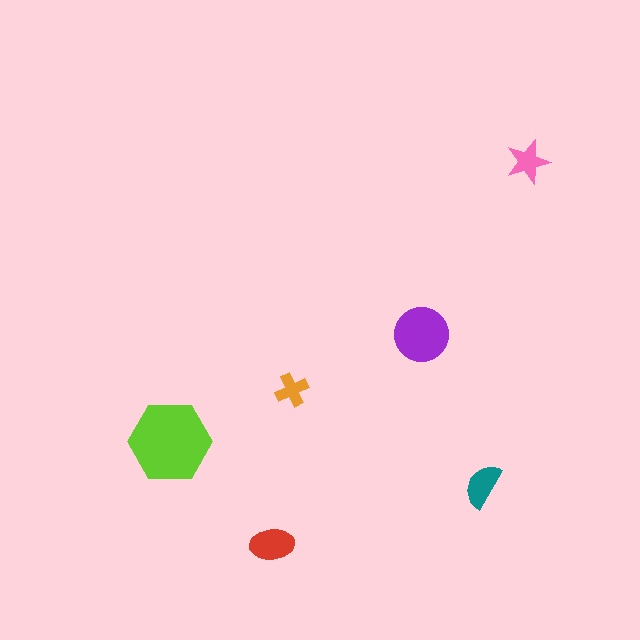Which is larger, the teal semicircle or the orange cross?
The teal semicircle.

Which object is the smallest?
The orange cross.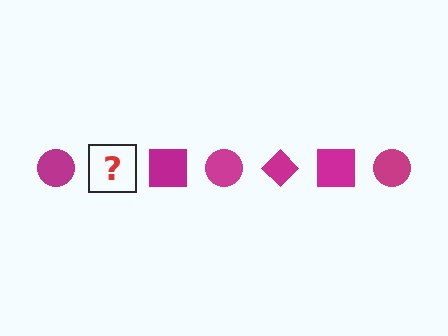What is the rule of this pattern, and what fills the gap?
The rule is that the pattern cycles through circle, diamond, square shapes in magenta. The gap should be filled with a magenta diamond.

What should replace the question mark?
The question mark should be replaced with a magenta diamond.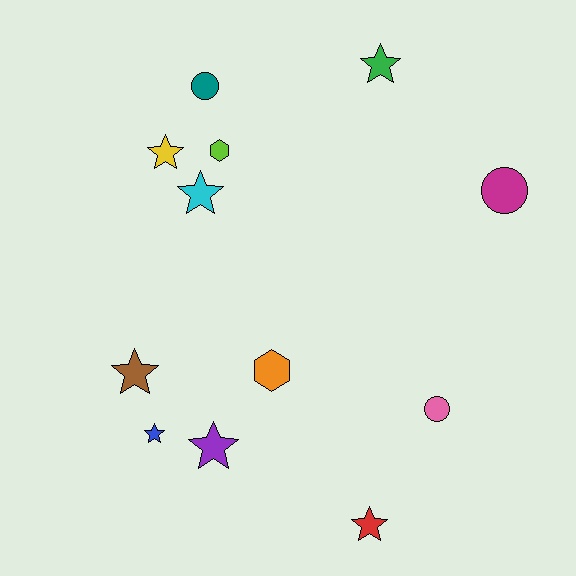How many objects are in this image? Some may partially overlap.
There are 12 objects.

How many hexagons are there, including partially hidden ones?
There are 2 hexagons.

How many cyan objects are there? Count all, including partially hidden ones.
There is 1 cyan object.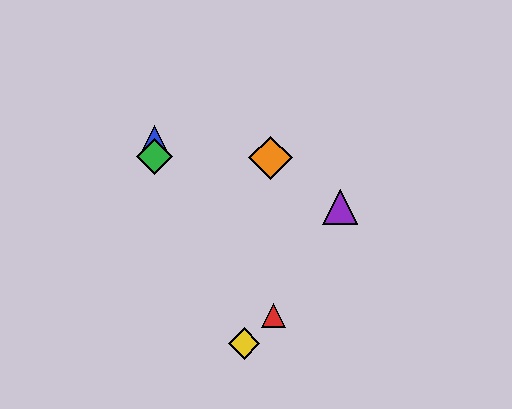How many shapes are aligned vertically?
2 shapes (the blue triangle, the green diamond) are aligned vertically.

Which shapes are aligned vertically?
The blue triangle, the green diamond are aligned vertically.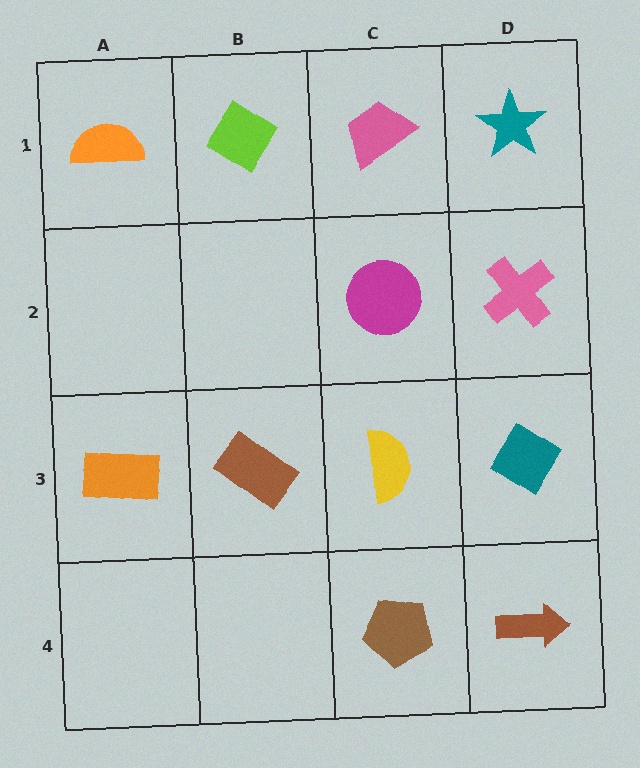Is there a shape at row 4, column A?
No, that cell is empty.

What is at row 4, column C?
A brown pentagon.